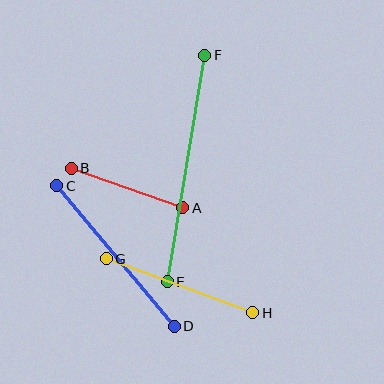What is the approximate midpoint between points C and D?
The midpoint is at approximately (115, 256) pixels.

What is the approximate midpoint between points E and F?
The midpoint is at approximately (186, 169) pixels.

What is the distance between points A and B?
The distance is approximately 118 pixels.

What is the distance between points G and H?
The distance is approximately 156 pixels.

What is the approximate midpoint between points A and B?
The midpoint is at approximately (127, 188) pixels.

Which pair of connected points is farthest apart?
Points E and F are farthest apart.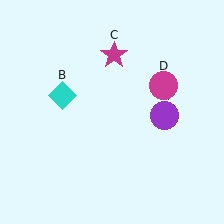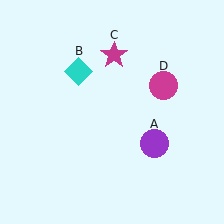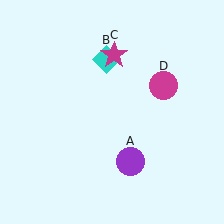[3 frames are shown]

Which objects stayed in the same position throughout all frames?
Magenta star (object C) and magenta circle (object D) remained stationary.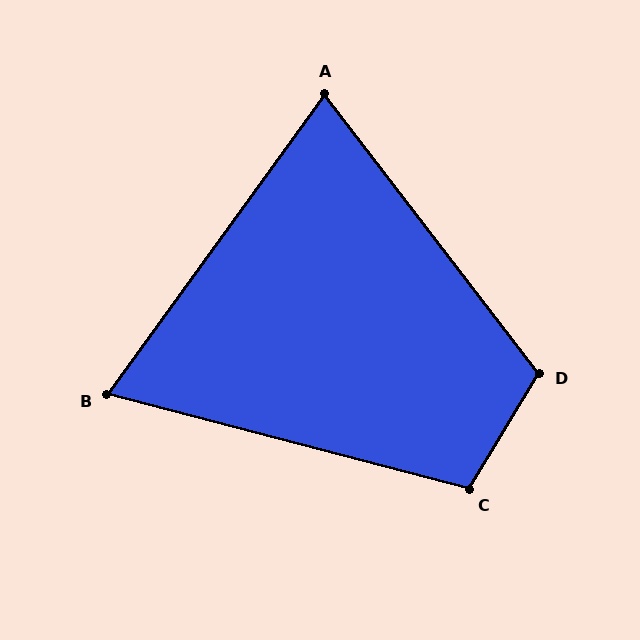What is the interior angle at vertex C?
Approximately 107 degrees (obtuse).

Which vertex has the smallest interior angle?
B, at approximately 69 degrees.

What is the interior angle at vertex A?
Approximately 73 degrees (acute).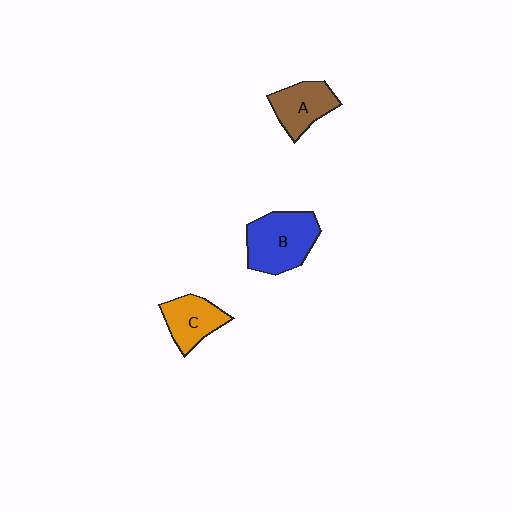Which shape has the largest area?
Shape B (blue).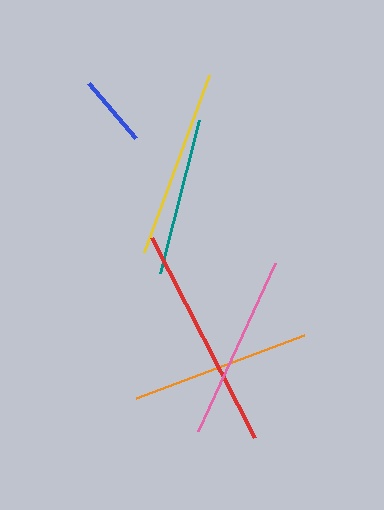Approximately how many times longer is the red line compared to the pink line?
The red line is approximately 1.2 times the length of the pink line.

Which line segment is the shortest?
The blue line is the shortest at approximately 73 pixels.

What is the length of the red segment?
The red segment is approximately 225 pixels long.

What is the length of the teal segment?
The teal segment is approximately 158 pixels long.